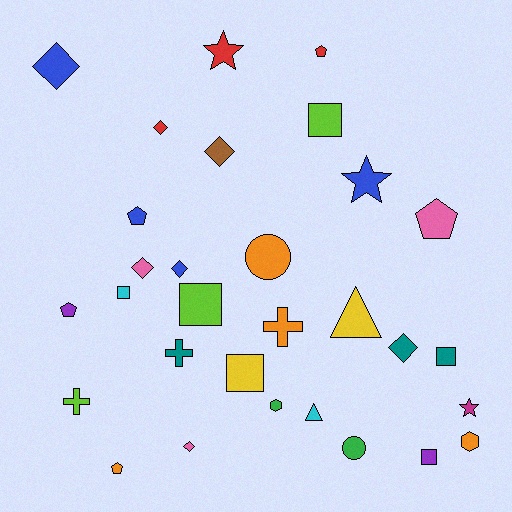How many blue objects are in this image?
There are 4 blue objects.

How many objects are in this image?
There are 30 objects.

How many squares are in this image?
There are 6 squares.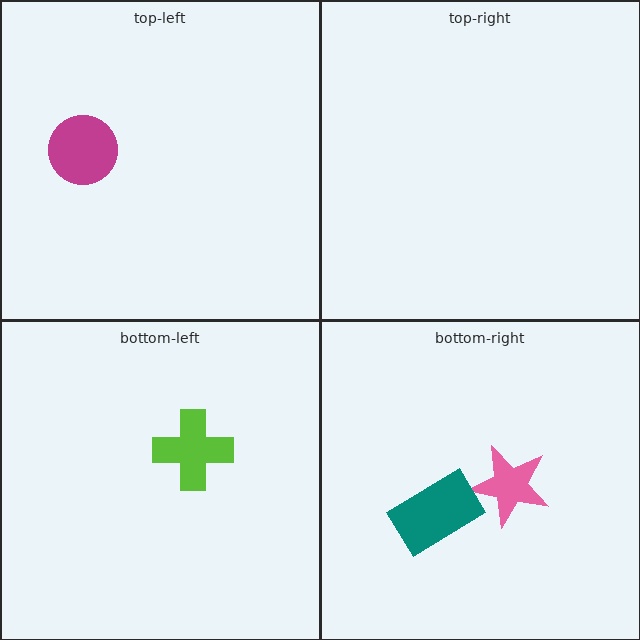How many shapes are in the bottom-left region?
1.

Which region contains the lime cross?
The bottom-left region.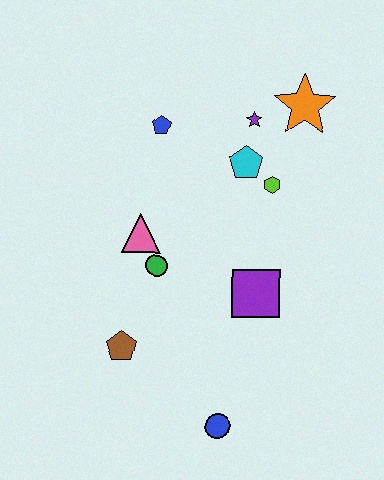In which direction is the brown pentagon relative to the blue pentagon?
The brown pentagon is below the blue pentagon.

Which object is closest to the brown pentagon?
The green circle is closest to the brown pentagon.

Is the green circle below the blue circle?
No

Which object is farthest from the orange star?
The blue circle is farthest from the orange star.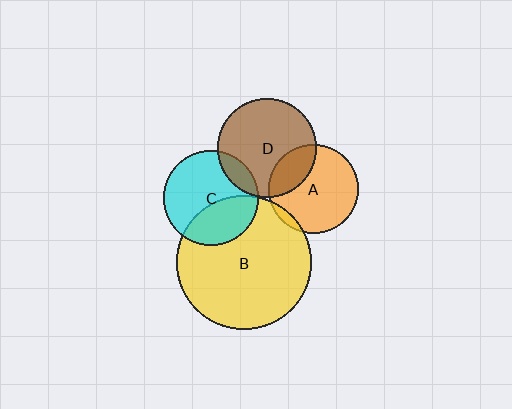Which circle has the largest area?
Circle B (yellow).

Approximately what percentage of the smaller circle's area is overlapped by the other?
Approximately 35%.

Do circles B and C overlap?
Yes.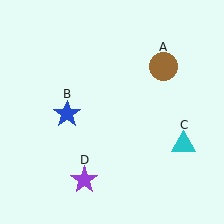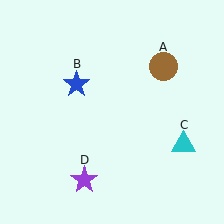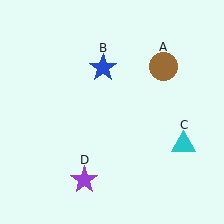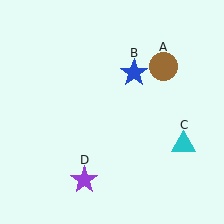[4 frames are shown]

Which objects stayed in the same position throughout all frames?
Brown circle (object A) and cyan triangle (object C) and purple star (object D) remained stationary.